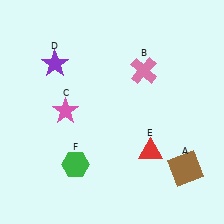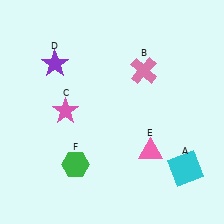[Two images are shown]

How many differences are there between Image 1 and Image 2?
There are 2 differences between the two images.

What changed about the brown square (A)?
In Image 1, A is brown. In Image 2, it changed to cyan.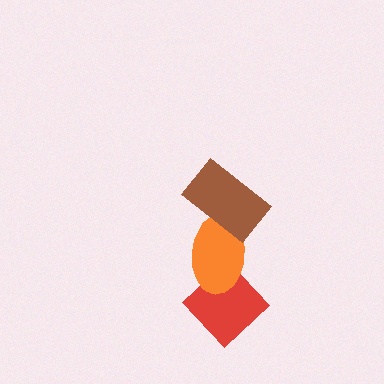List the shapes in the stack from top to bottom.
From top to bottom: the brown rectangle, the orange ellipse, the red diamond.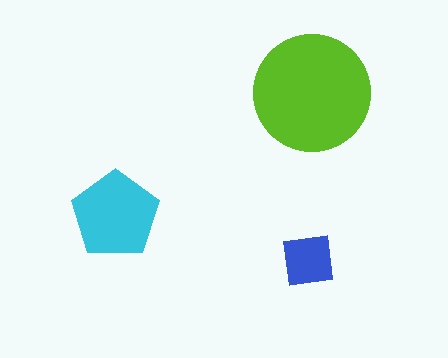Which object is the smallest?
The blue square.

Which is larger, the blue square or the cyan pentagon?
The cyan pentagon.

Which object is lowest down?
The blue square is bottommost.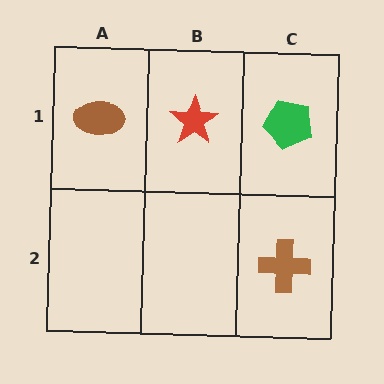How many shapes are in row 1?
3 shapes.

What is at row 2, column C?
A brown cross.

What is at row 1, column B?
A red star.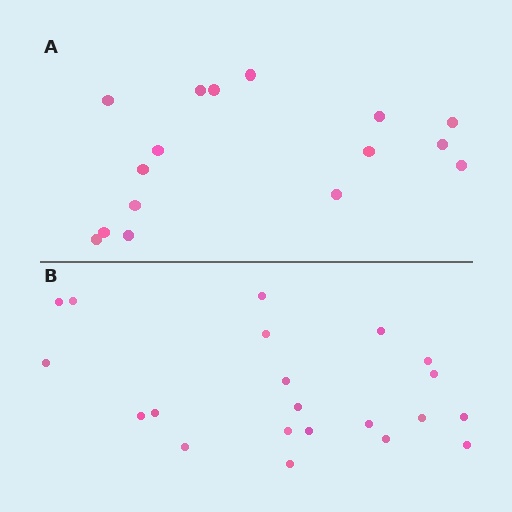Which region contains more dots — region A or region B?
Region B (the bottom region) has more dots.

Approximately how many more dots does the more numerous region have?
Region B has about 5 more dots than region A.